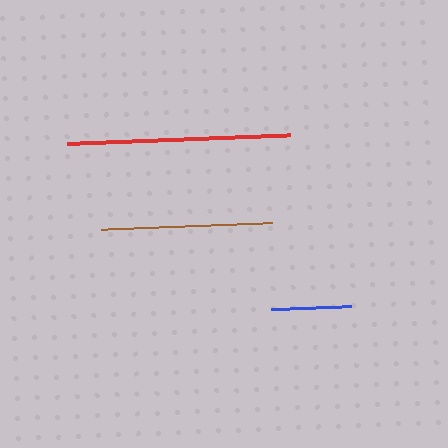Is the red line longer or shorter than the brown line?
The red line is longer than the brown line.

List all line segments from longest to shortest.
From longest to shortest: red, brown, blue.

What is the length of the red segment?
The red segment is approximately 224 pixels long.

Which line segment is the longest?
The red line is the longest at approximately 224 pixels.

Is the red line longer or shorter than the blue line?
The red line is longer than the blue line.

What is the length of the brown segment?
The brown segment is approximately 170 pixels long.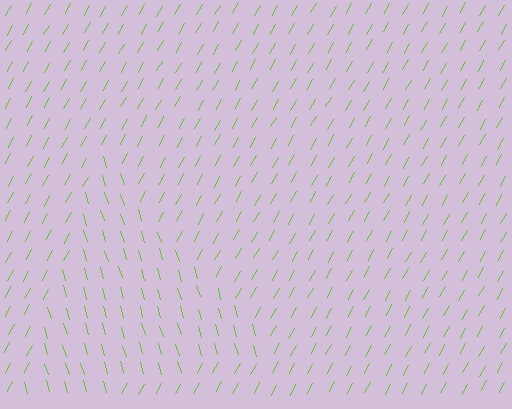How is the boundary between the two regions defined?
The boundary is defined purely by a change in line orientation (approximately 45 degrees difference). All lines are the same color and thickness.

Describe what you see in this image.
The image is filled with small lime line segments. A triangle region in the image has lines oriented differently from the surrounding lines, creating a visible texture boundary.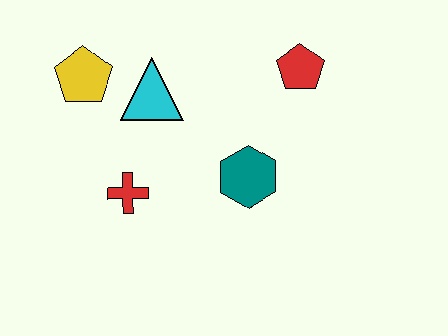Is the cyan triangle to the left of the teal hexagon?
Yes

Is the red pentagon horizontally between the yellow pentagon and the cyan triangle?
No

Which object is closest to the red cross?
The cyan triangle is closest to the red cross.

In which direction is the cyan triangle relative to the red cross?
The cyan triangle is above the red cross.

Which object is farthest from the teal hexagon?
The yellow pentagon is farthest from the teal hexagon.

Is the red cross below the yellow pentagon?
Yes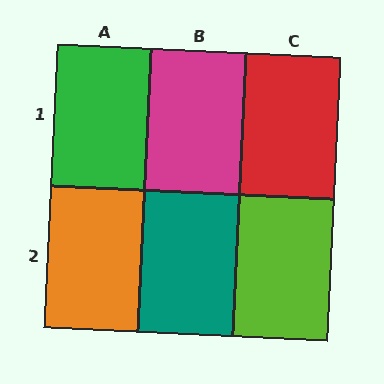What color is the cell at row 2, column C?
Lime.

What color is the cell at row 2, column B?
Teal.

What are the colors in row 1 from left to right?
Green, magenta, red.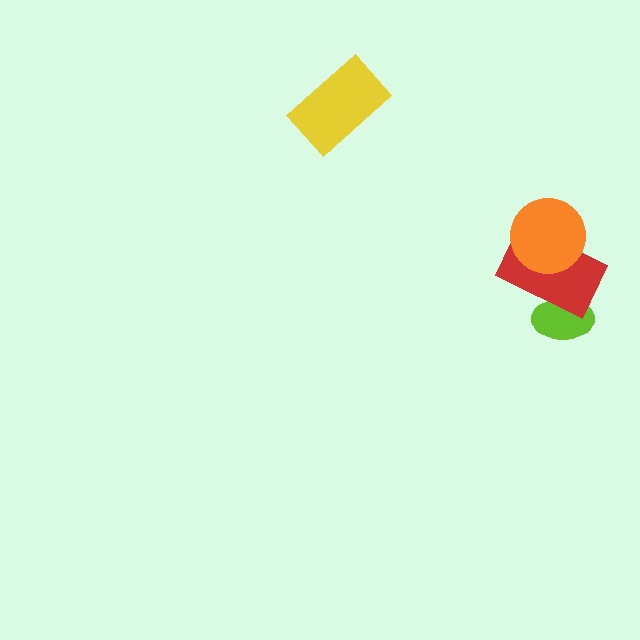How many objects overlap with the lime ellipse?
1 object overlaps with the lime ellipse.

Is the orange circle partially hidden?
No, no other shape covers it.